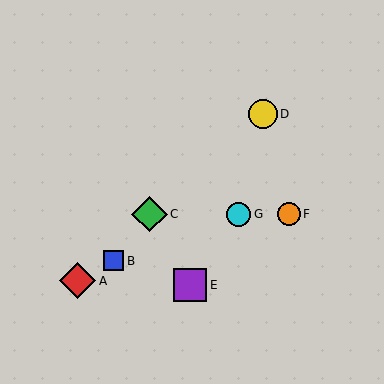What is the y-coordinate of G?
Object G is at y≈214.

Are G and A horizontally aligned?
No, G is at y≈214 and A is at y≈281.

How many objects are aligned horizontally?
3 objects (C, F, G) are aligned horizontally.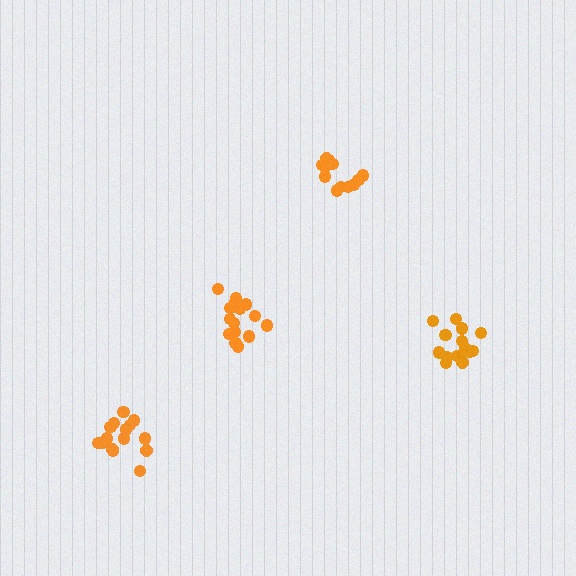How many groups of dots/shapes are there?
There are 4 groups.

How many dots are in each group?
Group 1: 16 dots, Group 2: 16 dots, Group 3: 15 dots, Group 4: 12 dots (59 total).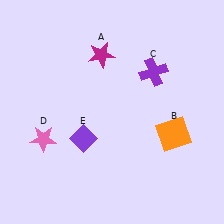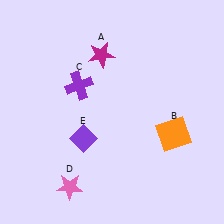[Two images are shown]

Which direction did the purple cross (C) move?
The purple cross (C) moved left.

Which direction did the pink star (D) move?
The pink star (D) moved down.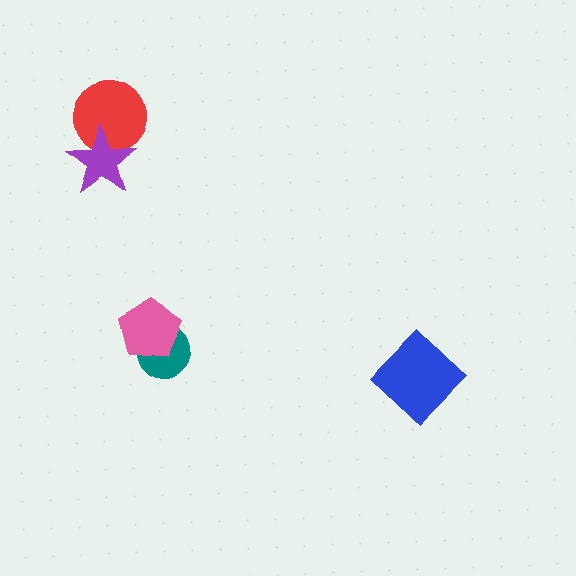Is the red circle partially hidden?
Yes, it is partially covered by another shape.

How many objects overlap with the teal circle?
1 object overlaps with the teal circle.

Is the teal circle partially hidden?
Yes, it is partially covered by another shape.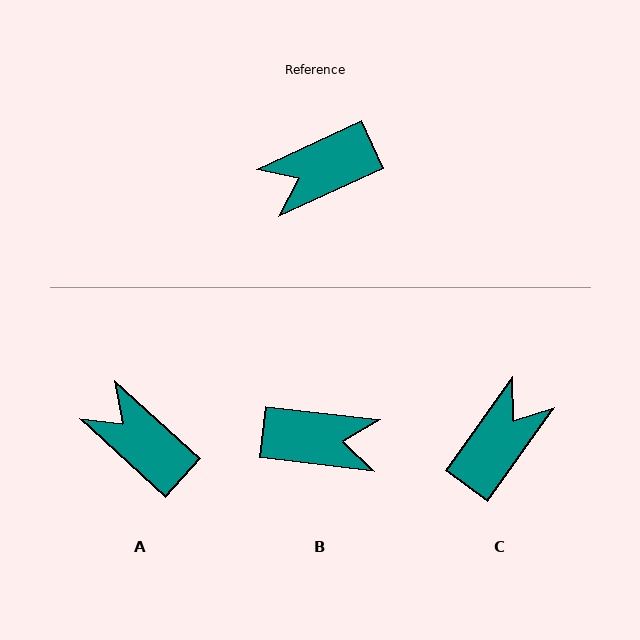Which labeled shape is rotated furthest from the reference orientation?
C, about 150 degrees away.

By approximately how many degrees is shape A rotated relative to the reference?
Approximately 67 degrees clockwise.